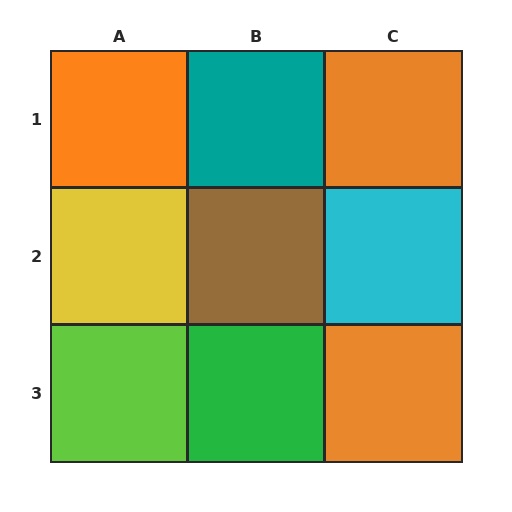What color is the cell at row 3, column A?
Lime.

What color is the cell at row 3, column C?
Orange.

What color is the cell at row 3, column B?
Green.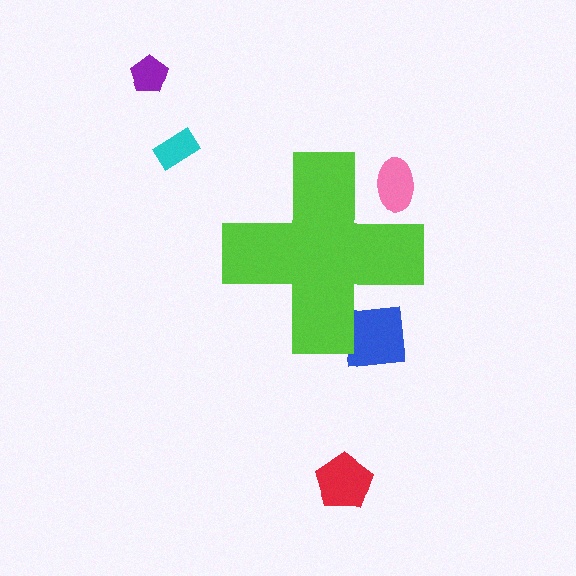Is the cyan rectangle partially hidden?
No, the cyan rectangle is fully visible.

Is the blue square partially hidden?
Yes, the blue square is partially hidden behind the lime cross.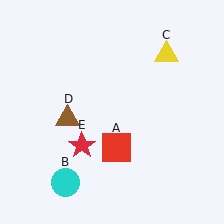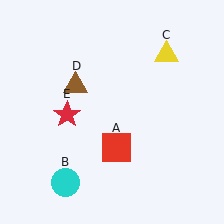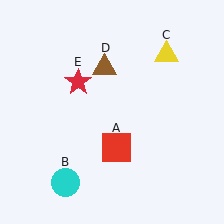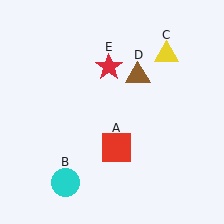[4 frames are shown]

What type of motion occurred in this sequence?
The brown triangle (object D), red star (object E) rotated clockwise around the center of the scene.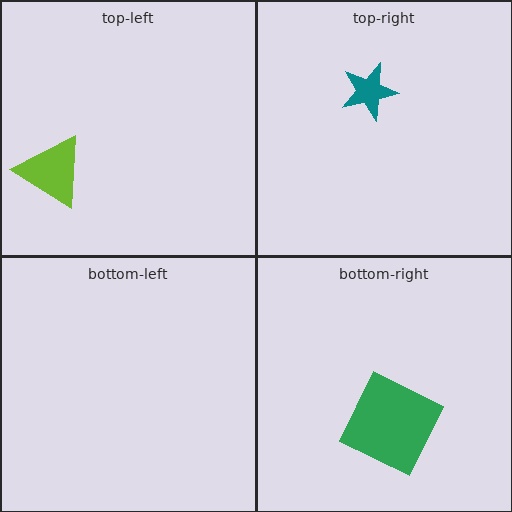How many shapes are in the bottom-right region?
1.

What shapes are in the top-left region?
The lime triangle.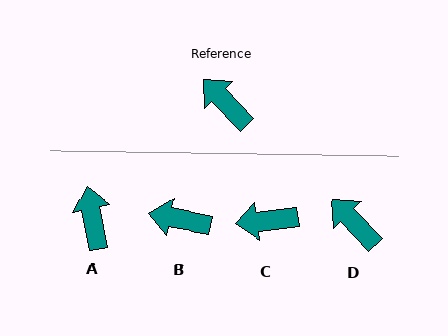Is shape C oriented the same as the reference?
No, it is off by about 53 degrees.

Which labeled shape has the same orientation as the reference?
D.